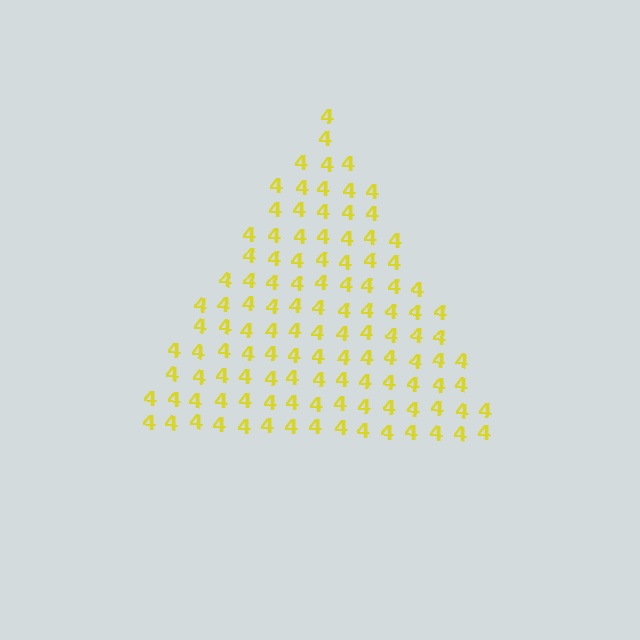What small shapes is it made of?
It is made of small digit 4's.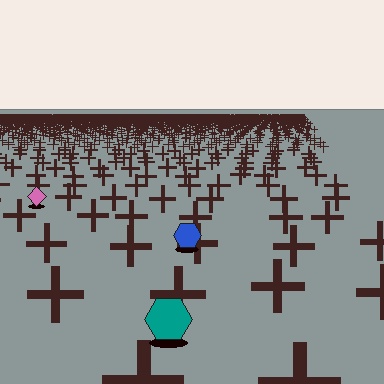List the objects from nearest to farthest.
From nearest to farthest: the teal hexagon, the blue hexagon, the pink diamond.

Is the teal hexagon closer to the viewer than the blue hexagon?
Yes. The teal hexagon is closer — you can tell from the texture gradient: the ground texture is coarser near it.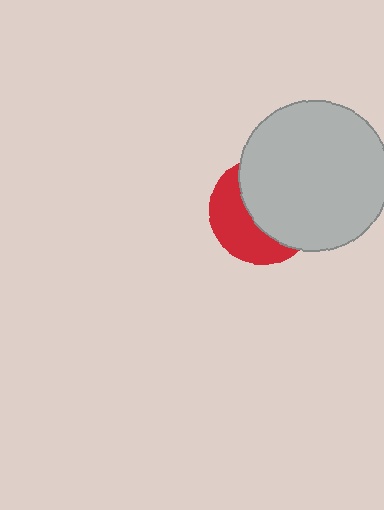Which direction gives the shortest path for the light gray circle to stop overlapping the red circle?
Moving toward the upper-right gives the shortest separation.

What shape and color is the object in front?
The object in front is a light gray circle.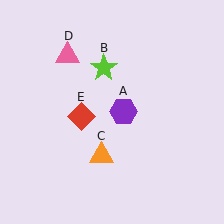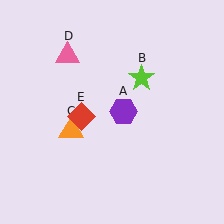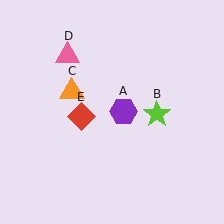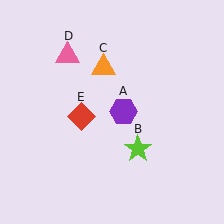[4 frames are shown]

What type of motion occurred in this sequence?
The lime star (object B), orange triangle (object C) rotated clockwise around the center of the scene.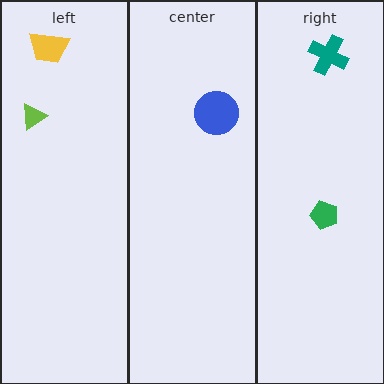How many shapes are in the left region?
2.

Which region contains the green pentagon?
The right region.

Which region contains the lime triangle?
The left region.